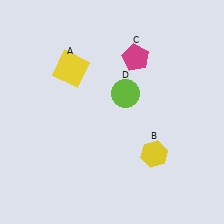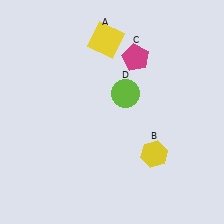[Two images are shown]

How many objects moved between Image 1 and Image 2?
1 object moved between the two images.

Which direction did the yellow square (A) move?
The yellow square (A) moved right.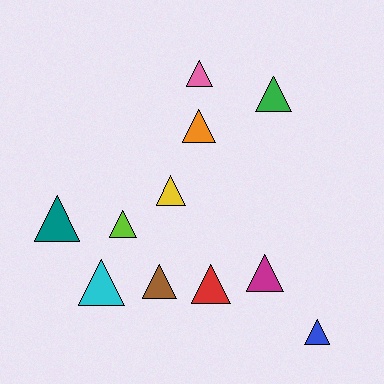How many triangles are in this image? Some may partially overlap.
There are 11 triangles.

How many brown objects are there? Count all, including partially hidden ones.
There is 1 brown object.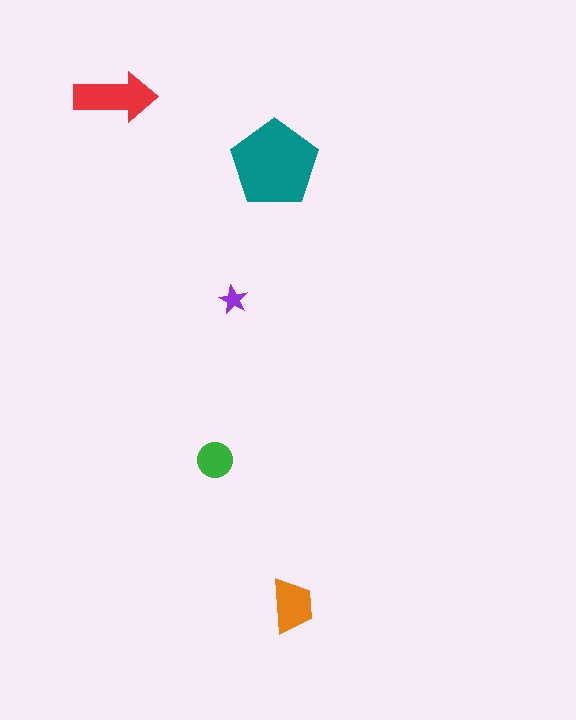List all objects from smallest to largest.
The purple star, the green circle, the orange trapezoid, the red arrow, the teal pentagon.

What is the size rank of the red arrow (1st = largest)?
2nd.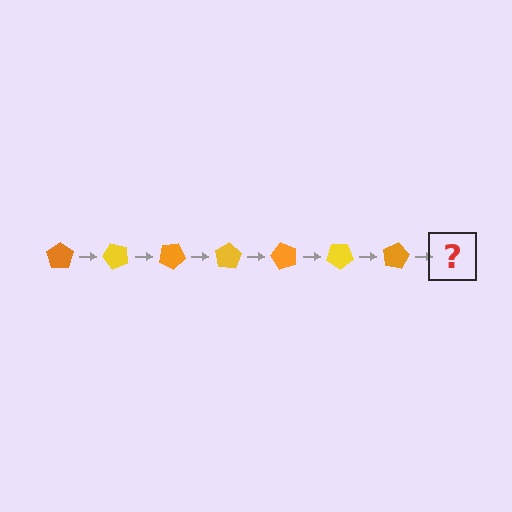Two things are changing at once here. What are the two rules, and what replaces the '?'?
The two rules are that it rotates 50 degrees each step and the color cycles through orange and yellow. The '?' should be a yellow pentagon, rotated 350 degrees from the start.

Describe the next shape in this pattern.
It should be a yellow pentagon, rotated 350 degrees from the start.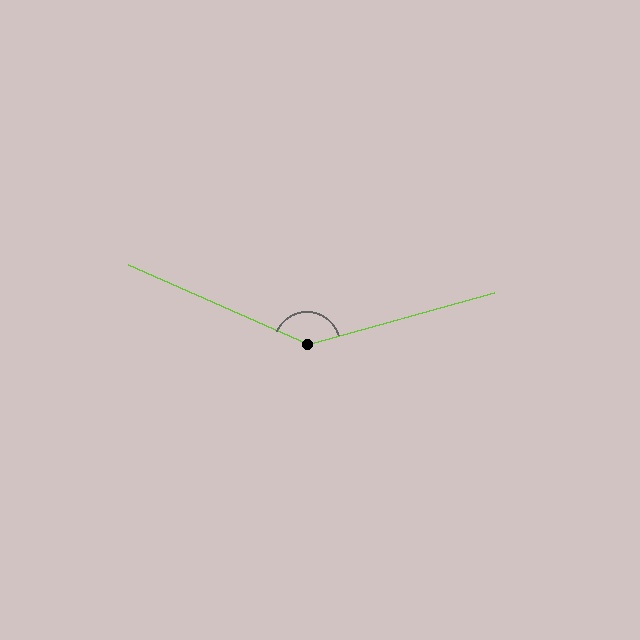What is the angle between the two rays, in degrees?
Approximately 140 degrees.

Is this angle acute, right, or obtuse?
It is obtuse.